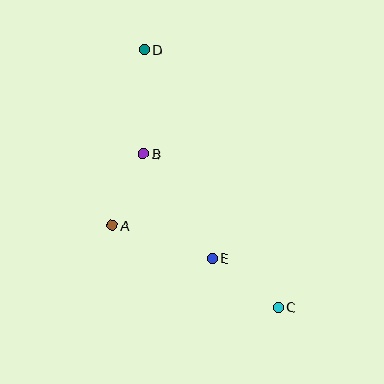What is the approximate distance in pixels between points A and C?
The distance between A and C is approximately 185 pixels.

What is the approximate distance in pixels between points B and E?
The distance between B and E is approximately 126 pixels.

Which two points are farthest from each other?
Points C and D are farthest from each other.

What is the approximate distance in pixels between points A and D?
The distance between A and D is approximately 179 pixels.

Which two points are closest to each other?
Points A and B are closest to each other.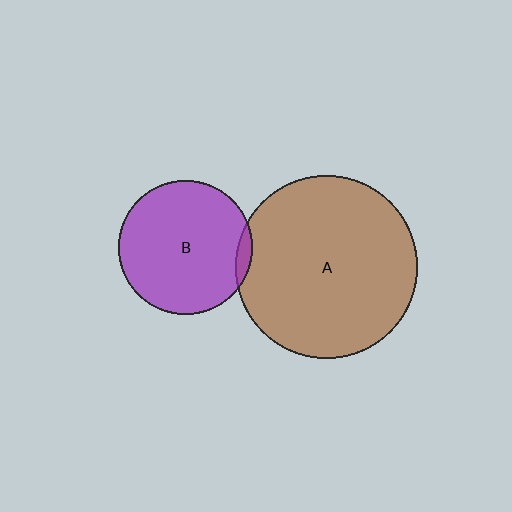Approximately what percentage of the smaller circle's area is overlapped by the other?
Approximately 5%.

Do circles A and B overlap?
Yes.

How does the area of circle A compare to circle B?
Approximately 1.9 times.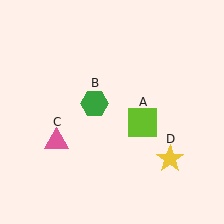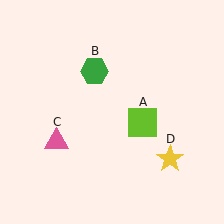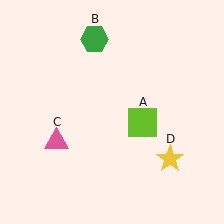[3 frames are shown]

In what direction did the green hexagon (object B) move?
The green hexagon (object B) moved up.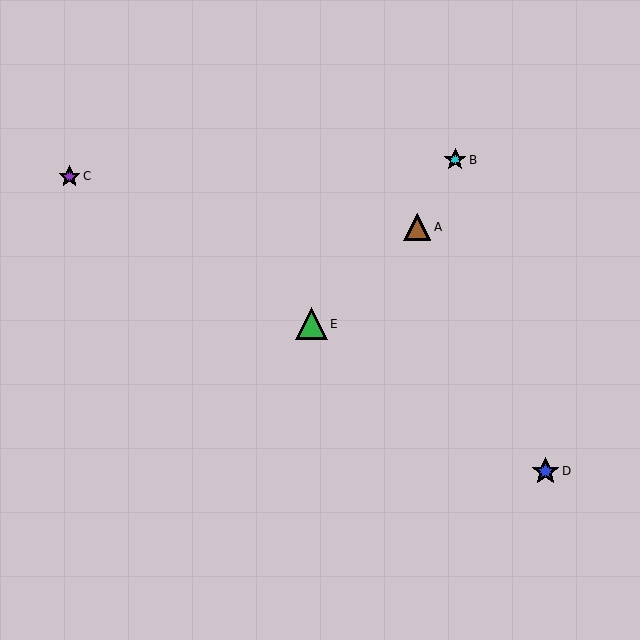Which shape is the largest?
The green triangle (labeled E) is the largest.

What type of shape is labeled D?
Shape D is a blue star.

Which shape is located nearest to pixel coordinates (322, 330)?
The green triangle (labeled E) at (311, 324) is nearest to that location.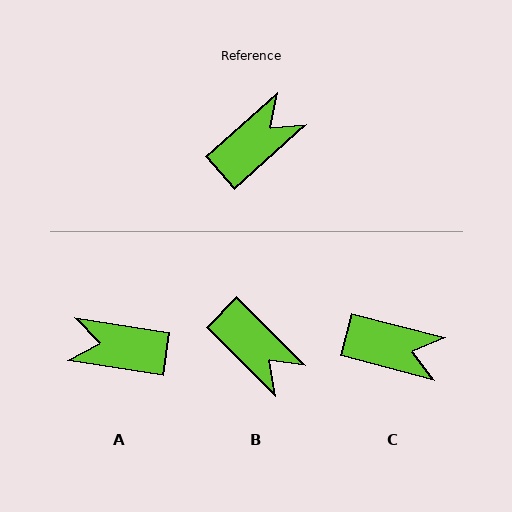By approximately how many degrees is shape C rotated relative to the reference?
Approximately 56 degrees clockwise.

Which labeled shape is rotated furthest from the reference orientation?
A, about 130 degrees away.